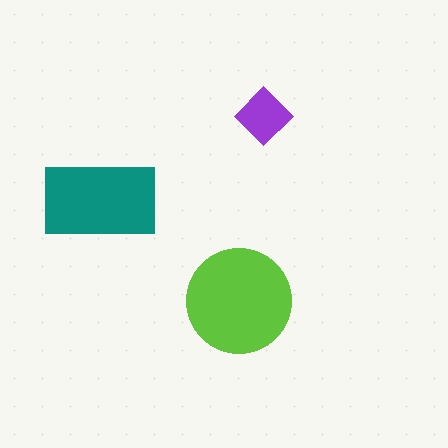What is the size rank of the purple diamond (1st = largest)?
3rd.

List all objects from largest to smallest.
The lime circle, the teal rectangle, the purple diamond.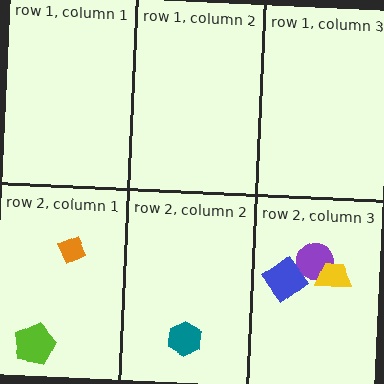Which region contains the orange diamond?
The row 2, column 1 region.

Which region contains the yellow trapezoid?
The row 2, column 3 region.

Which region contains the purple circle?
The row 2, column 3 region.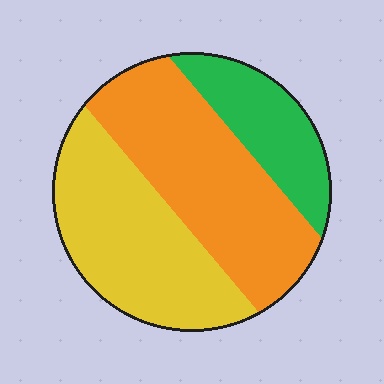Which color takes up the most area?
Orange, at roughly 40%.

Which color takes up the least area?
Green, at roughly 20%.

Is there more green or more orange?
Orange.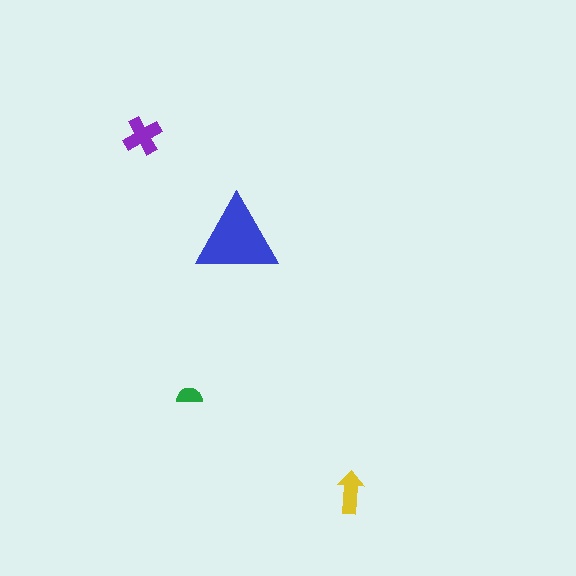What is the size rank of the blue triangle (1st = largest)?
1st.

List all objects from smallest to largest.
The green semicircle, the yellow arrow, the purple cross, the blue triangle.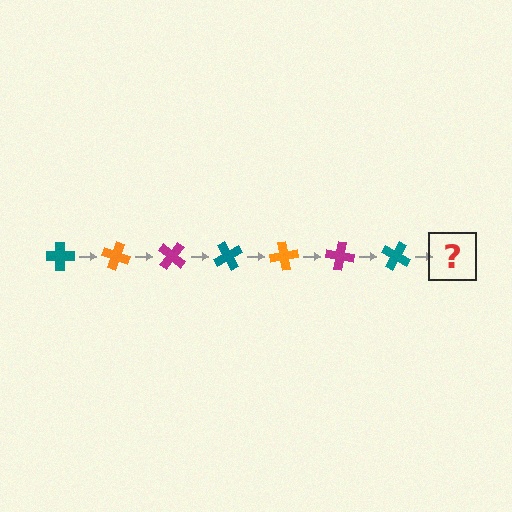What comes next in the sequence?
The next element should be an orange cross, rotated 140 degrees from the start.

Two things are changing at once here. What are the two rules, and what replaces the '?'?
The two rules are that it rotates 20 degrees each step and the color cycles through teal, orange, and magenta. The '?' should be an orange cross, rotated 140 degrees from the start.